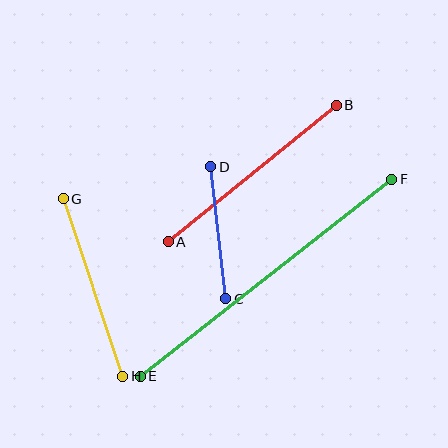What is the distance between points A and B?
The distance is approximately 216 pixels.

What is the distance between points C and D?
The distance is approximately 133 pixels.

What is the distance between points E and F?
The distance is approximately 319 pixels.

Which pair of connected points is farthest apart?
Points E and F are farthest apart.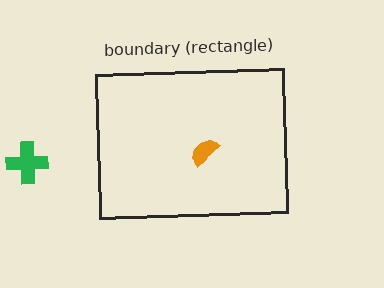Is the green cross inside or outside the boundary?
Outside.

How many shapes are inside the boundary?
1 inside, 1 outside.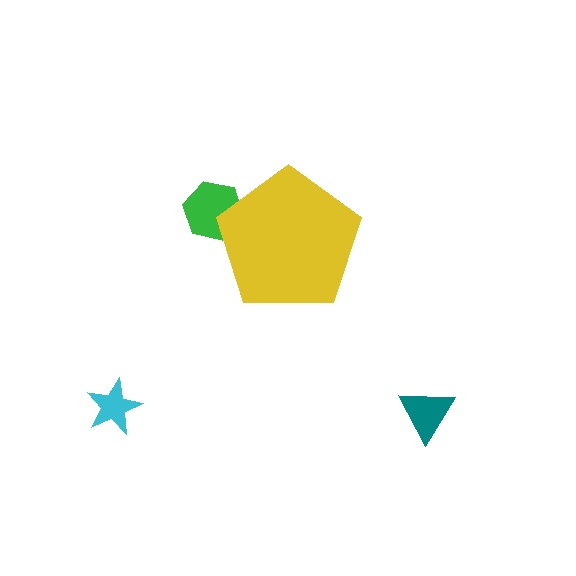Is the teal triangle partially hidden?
No, the teal triangle is fully visible.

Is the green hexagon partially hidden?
Yes, the green hexagon is partially hidden behind the yellow pentagon.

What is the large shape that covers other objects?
A yellow pentagon.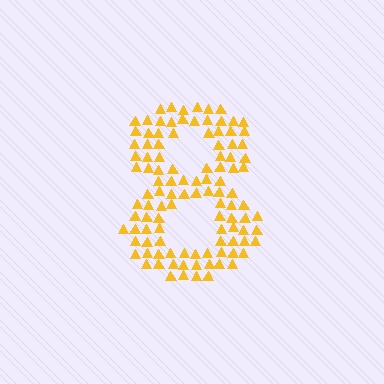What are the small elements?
The small elements are triangles.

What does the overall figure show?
The overall figure shows the digit 8.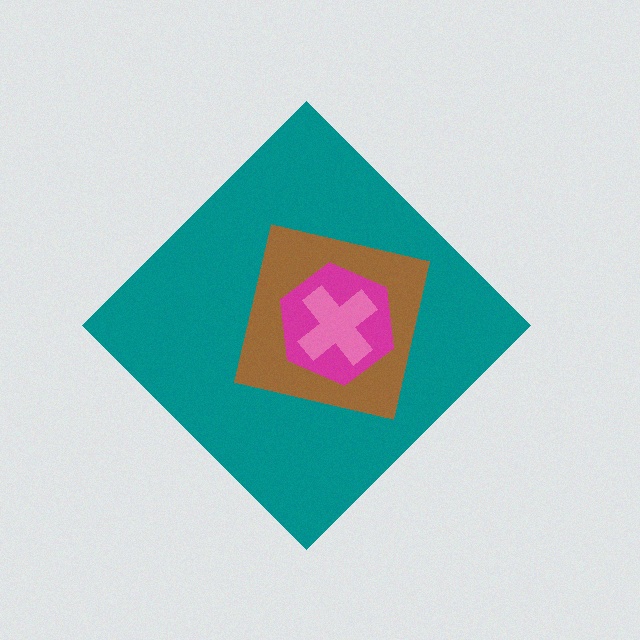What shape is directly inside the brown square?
The magenta hexagon.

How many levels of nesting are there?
4.